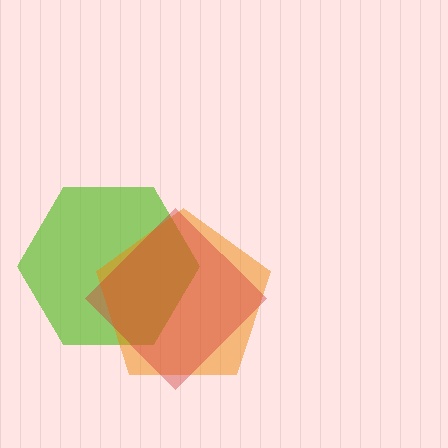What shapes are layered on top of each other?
The layered shapes are: a lime hexagon, an orange pentagon, a red diamond.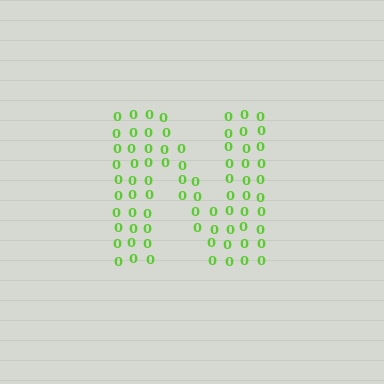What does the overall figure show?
The overall figure shows the letter N.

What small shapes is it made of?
It is made of small digit 0's.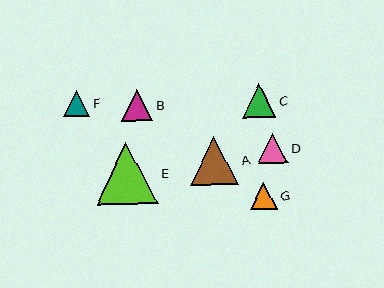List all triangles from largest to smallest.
From largest to smallest: E, A, C, B, D, G, F.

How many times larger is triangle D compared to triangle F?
Triangle D is approximately 1.1 times the size of triangle F.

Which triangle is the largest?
Triangle E is the largest with a size of approximately 62 pixels.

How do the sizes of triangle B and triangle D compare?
Triangle B and triangle D are approximately the same size.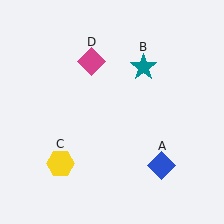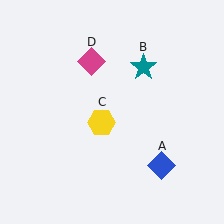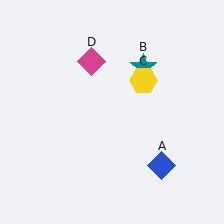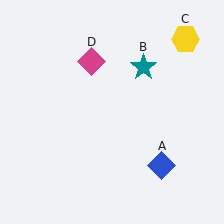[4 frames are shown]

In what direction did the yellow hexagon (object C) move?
The yellow hexagon (object C) moved up and to the right.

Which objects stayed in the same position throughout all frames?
Blue diamond (object A) and teal star (object B) and magenta diamond (object D) remained stationary.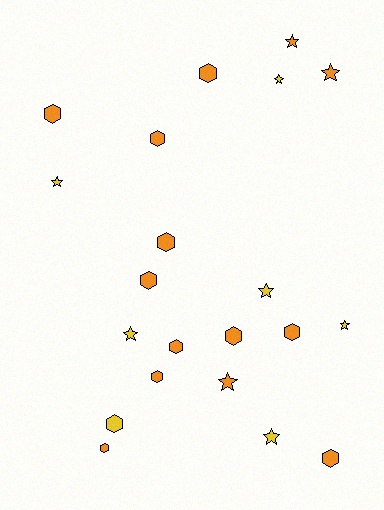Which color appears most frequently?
Orange, with 14 objects.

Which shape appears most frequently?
Hexagon, with 12 objects.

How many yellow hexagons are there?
There is 1 yellow hexagon.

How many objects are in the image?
There are 21 objects.